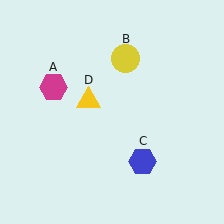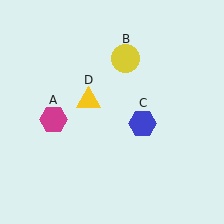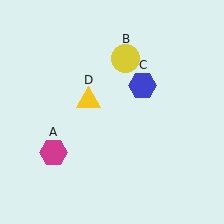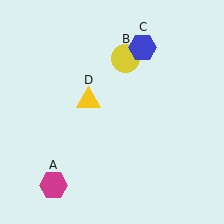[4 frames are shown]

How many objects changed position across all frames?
2 objects changed position: magenta hexagon (object A), blue hexagon (object C).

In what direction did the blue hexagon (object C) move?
The blue hexagon (object C) moved up.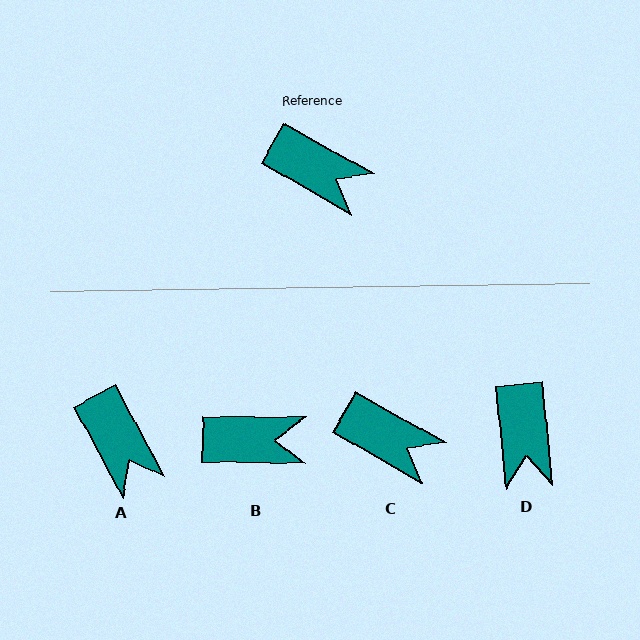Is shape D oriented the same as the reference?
No, it is off by about 55 degrees.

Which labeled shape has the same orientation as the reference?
C.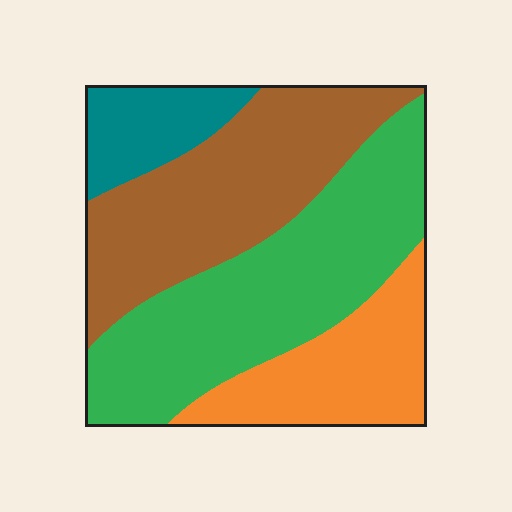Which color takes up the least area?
Teal, at roughly 10%.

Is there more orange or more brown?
Brown.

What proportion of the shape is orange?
Orange takes up about one fifth (1/5) of the shape.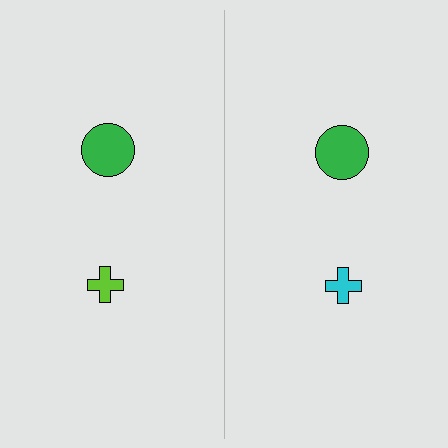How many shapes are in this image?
There are 4 shapes in this image.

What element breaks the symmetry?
The cyan cross on the right side breaks the symmetry — its mirror counterpart is lime.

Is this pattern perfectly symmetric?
No, the pattern is not perfectly symmetric. The cyan cross on the right side breaks the symmetry — its mirror counterpart is lime.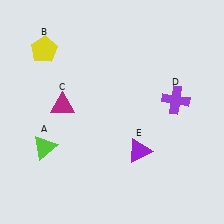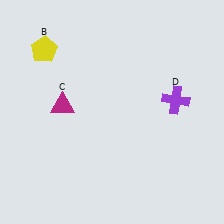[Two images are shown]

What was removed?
The lime triangle (A), the purple triangle (E) were removed in Image 2.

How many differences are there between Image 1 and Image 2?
There are 2 differences between the two images.